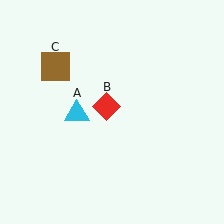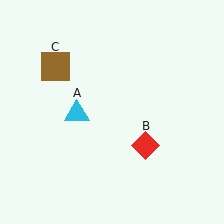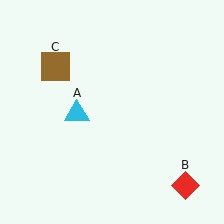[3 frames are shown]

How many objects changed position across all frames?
1 object changed position: red diamond (object B).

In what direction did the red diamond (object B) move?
The red diamond (object B) moved down and to the right.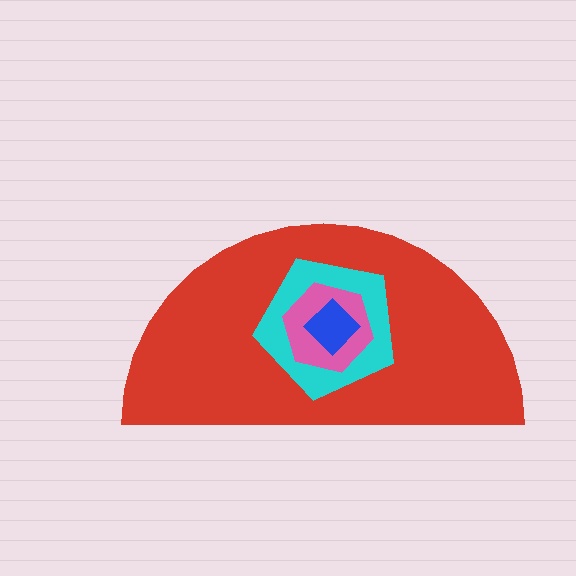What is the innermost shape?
The blue diamond.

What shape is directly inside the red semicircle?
The cyan pentagon.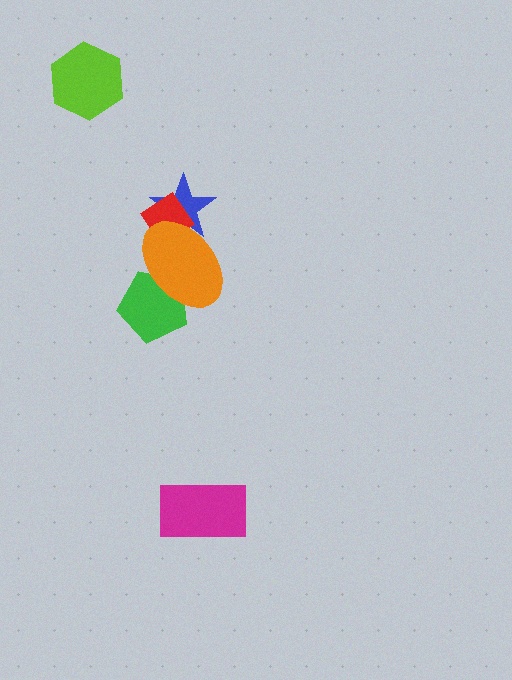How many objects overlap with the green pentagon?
1 object overlaps with the green pentagon.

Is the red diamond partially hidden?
Yes, it is partially covered by another shape.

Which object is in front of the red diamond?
The orange ellipse is in front of the red diamond.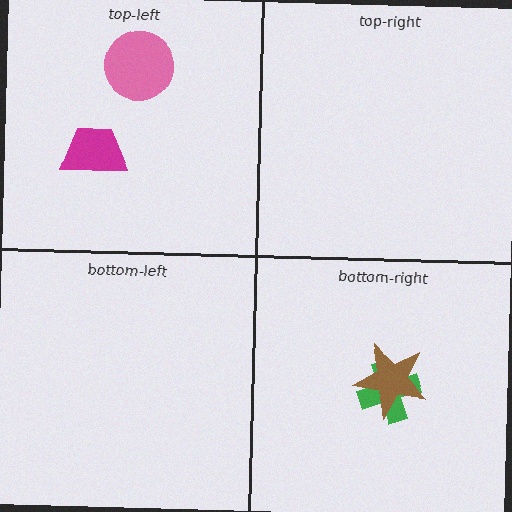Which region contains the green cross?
The bottom-right region.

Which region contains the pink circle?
The top-left region.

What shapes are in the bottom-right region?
The green cross, the brown star.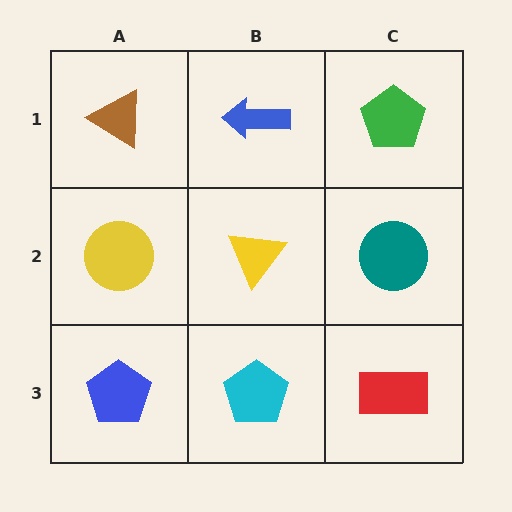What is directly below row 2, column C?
A red rectangle.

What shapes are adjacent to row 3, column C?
A teal circle (row 2, column C), a cyan pentagon (row 3, column B).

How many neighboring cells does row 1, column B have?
3.